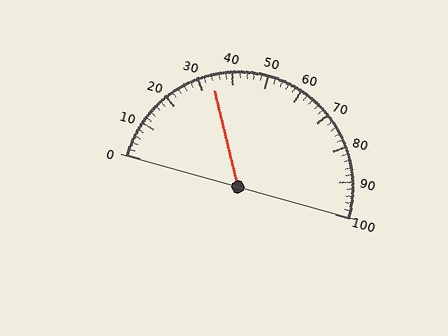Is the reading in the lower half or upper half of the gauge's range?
The reading is in the lower half of the range (0 to 100).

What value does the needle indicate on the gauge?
The needle indicates approximately 34.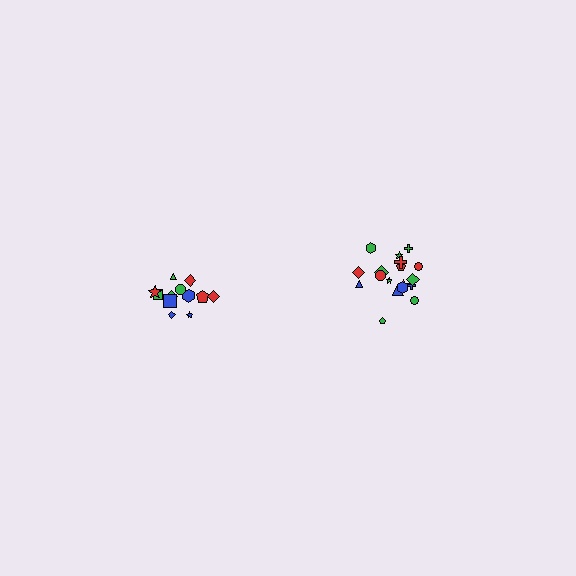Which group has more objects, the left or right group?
The right group.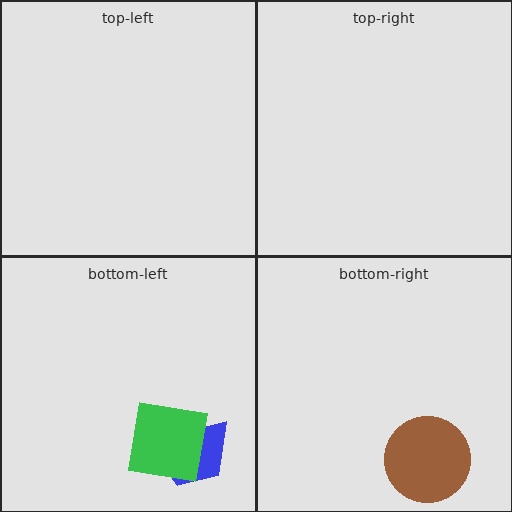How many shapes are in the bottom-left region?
2.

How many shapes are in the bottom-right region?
1.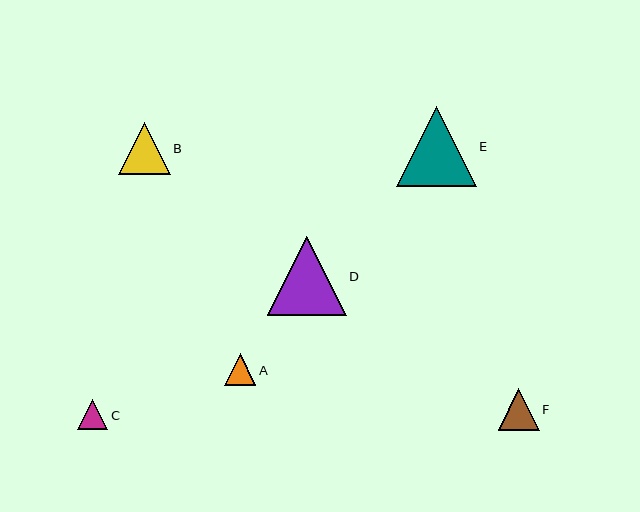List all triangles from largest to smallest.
From largest to smallest: E, D, B, F, A, C.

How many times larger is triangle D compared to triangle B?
Triangle D is approximately 1.5 times the size of triangle B.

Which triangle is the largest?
Triangle E is the largest with a size of approximately 80 pixels.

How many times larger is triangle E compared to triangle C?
Triangle E is approximately 2.6 times the size of triangle C.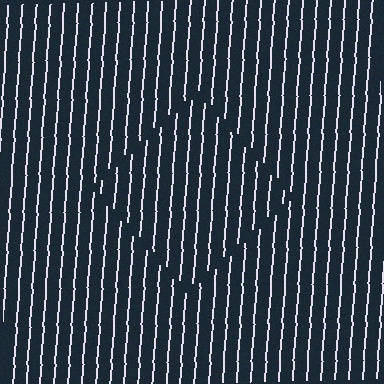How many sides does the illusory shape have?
4 sides — the line-ends trace a square.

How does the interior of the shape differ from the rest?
The interior of the shape contains the same grating, shifted by half a period — the contour is defined by the phase discontinuity where line-ends from the inner and outer gratings abut.